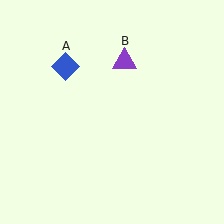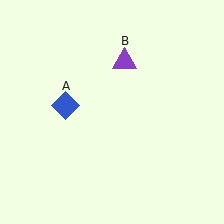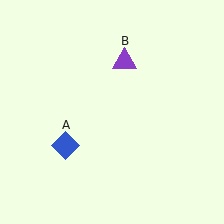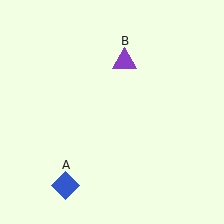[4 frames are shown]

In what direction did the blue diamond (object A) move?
The blue diamond (object A) moved down.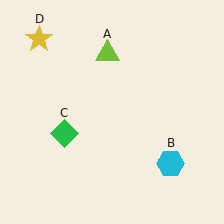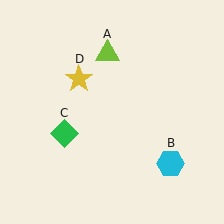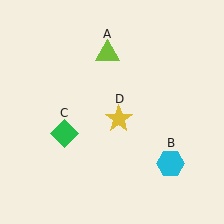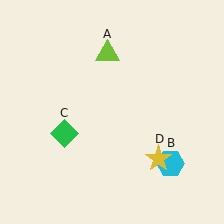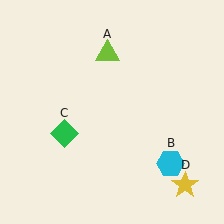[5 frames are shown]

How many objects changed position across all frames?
1 object changed position: yellow star (object D).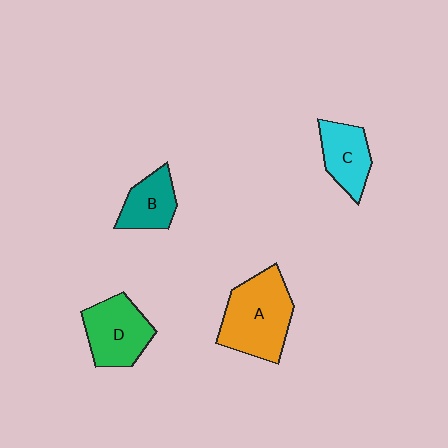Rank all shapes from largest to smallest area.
From largest to smallest: A (orange), D (green), C (cyan), B (teal).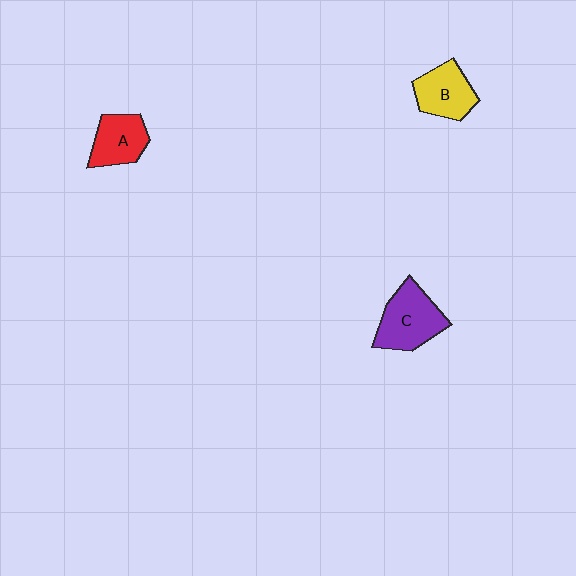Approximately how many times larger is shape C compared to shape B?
Approximately 1.3 times.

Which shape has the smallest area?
Shape A (red).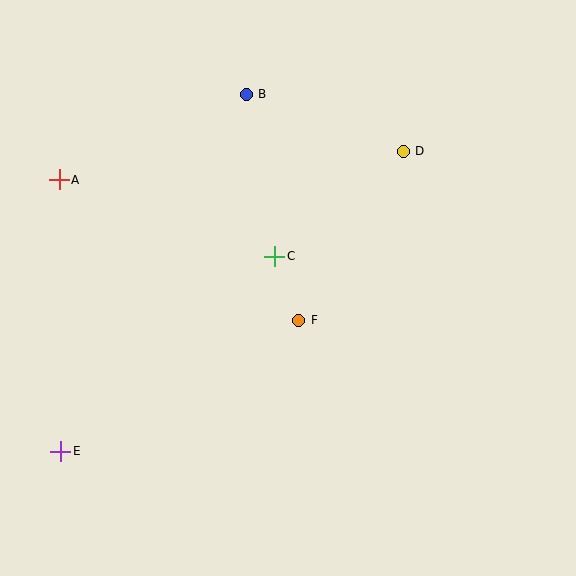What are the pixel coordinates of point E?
Point E is at (61, 451).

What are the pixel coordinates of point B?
Point B is at (246, 94).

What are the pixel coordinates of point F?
Point F is at (299, 320).